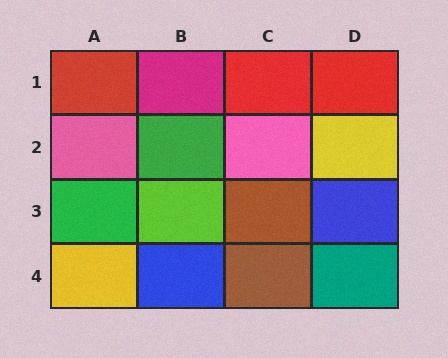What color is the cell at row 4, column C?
Brown.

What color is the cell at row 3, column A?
Green.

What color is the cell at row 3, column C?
Brown.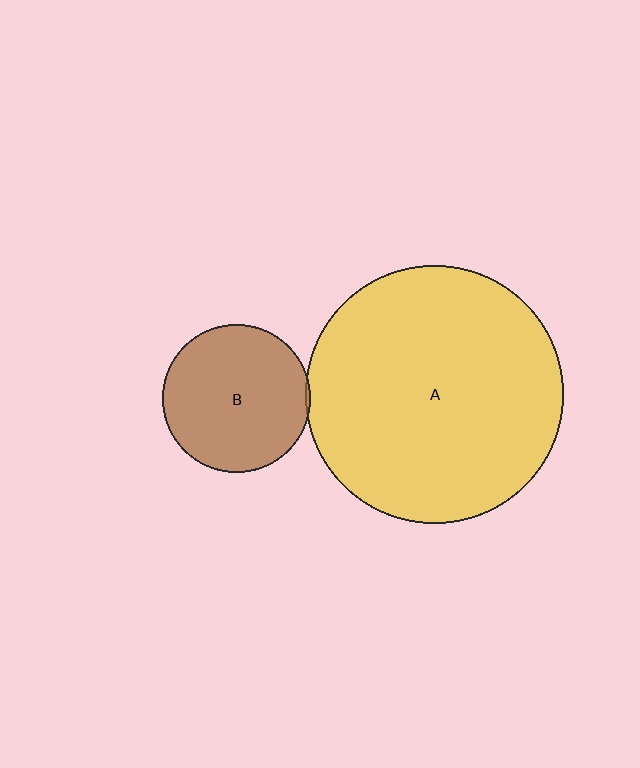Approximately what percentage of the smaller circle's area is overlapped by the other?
Approximately 5%.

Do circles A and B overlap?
Yes.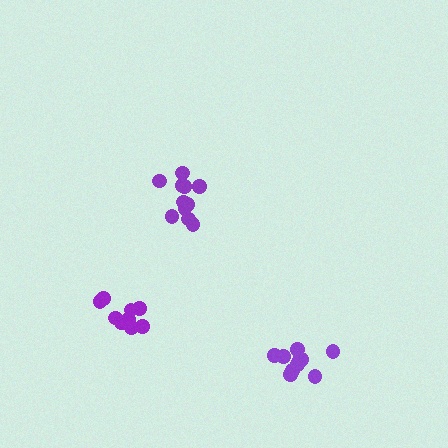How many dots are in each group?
Group 1: 11 dots, Group 2: 9 dots, Group 3: 10 dots (30 total).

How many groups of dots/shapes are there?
There are 3 groups.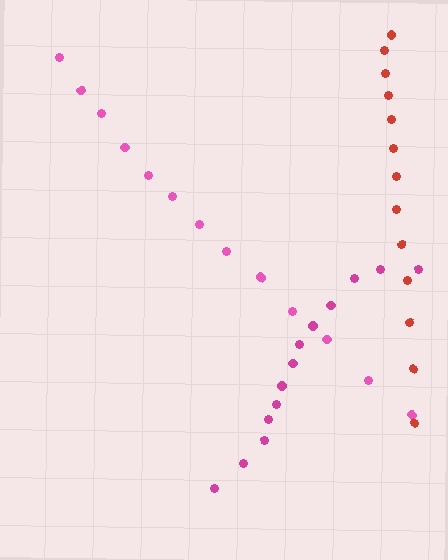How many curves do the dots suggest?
There are 3 distinct paths.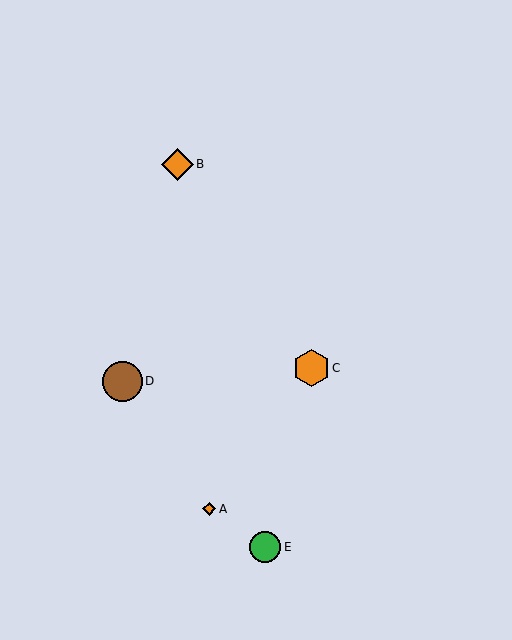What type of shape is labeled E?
Shape E is a green circle.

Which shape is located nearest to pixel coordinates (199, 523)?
The orange diamond (labeled A) at (209, 509) is nearest to that location.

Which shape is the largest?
The brown circle (labeled D) is the largest.